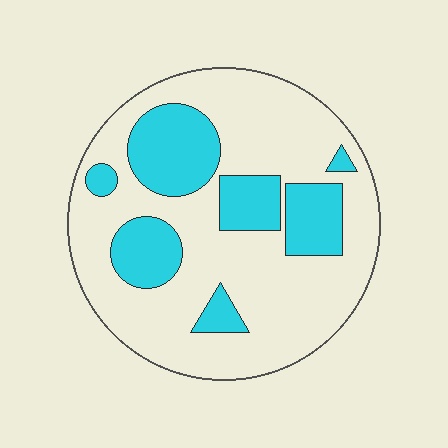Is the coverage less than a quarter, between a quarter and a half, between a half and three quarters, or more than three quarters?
Between a quarter and a half.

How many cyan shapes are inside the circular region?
7.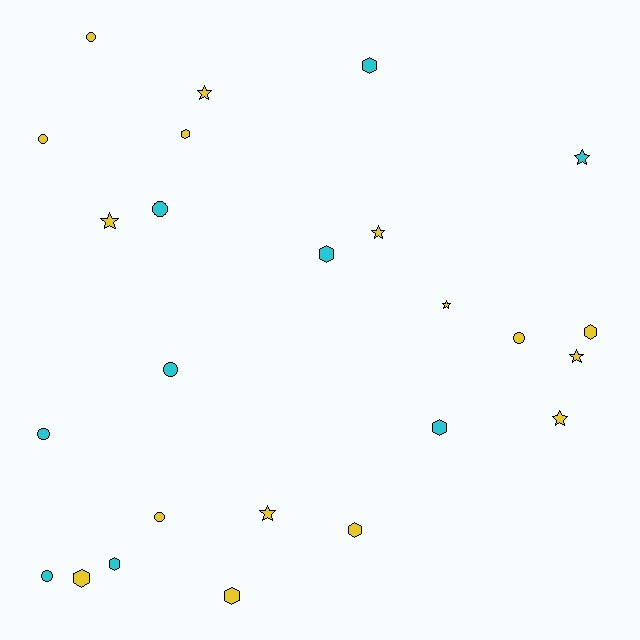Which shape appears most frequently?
Hexagon, with 9 objects.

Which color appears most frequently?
Yellow, with 16 objects.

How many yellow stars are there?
There are 7 yellow stars.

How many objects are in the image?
There are 25 objects.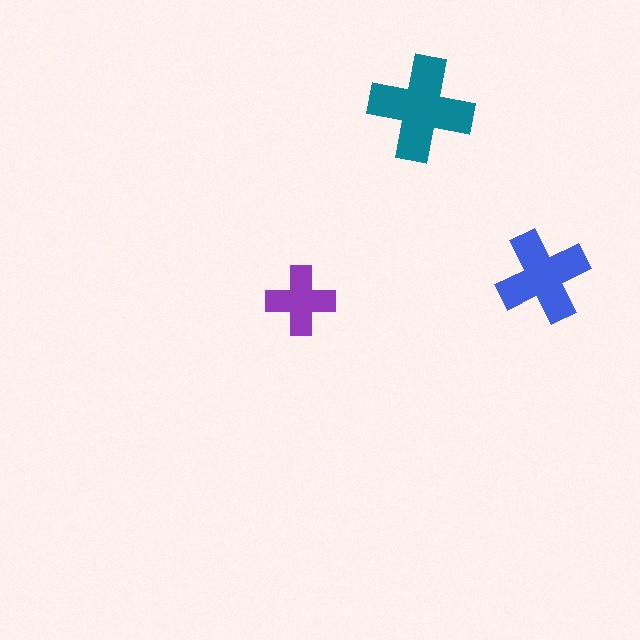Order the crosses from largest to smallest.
the teal one, the blue one, the purple one.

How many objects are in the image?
There are 3 objects in the image.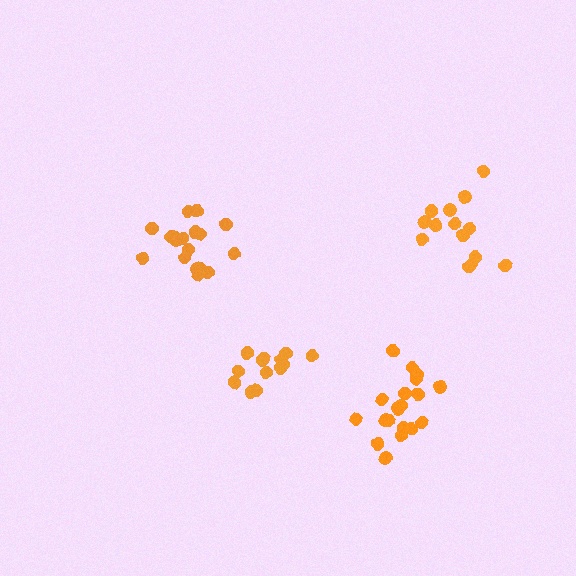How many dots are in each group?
Group 1: 18 dots, Group 2: 13 dots, Group 3: 14 dots, Group 4: 19 dots (64 total).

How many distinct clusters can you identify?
There are 4 distinct clusters.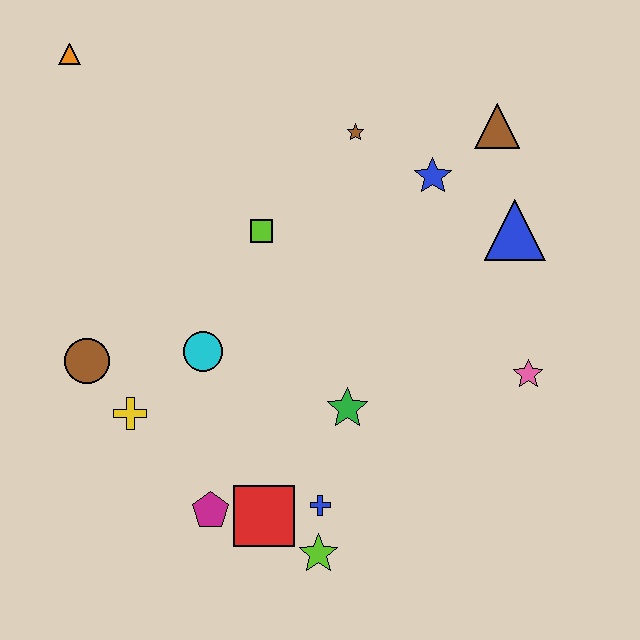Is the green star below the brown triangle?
Yes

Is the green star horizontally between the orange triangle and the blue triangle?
Yes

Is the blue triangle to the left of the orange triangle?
No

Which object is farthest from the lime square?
The lime star is farthest from the lime square.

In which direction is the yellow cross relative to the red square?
The yellow cross is to the left of the red square.